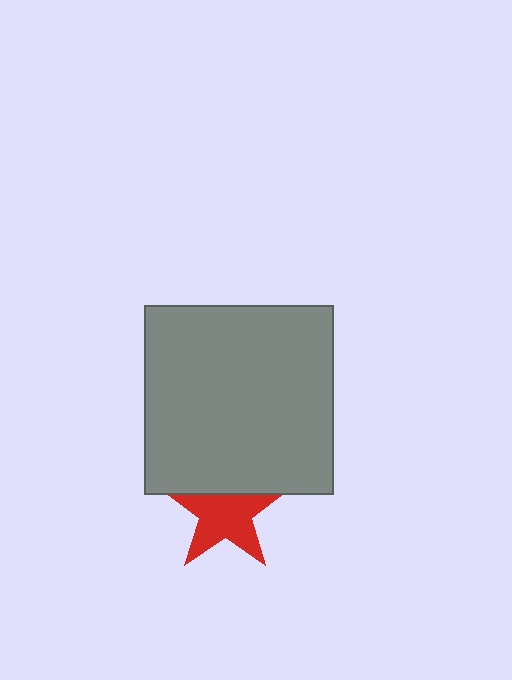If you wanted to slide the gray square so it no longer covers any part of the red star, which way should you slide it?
Slide it up — that is the most direct way to separate the two shapes.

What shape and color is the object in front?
The object in front is a gray square.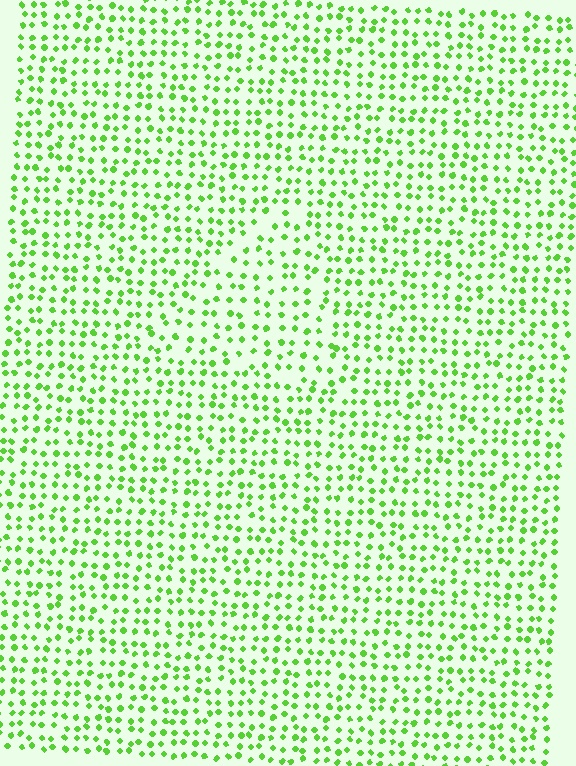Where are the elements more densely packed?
The elements are more densely packed outside the triangle boundary.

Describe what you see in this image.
The image contains small lime elements arranged at two different densities. A triangle-shaped region is visible where the elements are less densely packed than the surrounding area.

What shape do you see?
I see a triangle.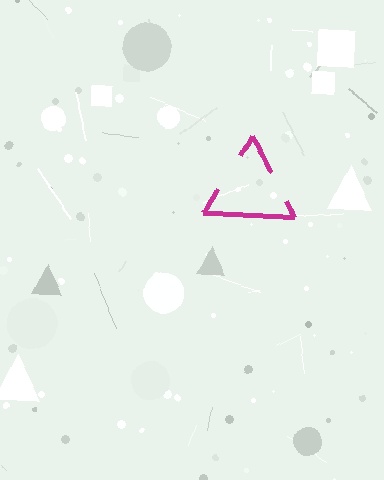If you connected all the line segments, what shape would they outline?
They would outline a triangle.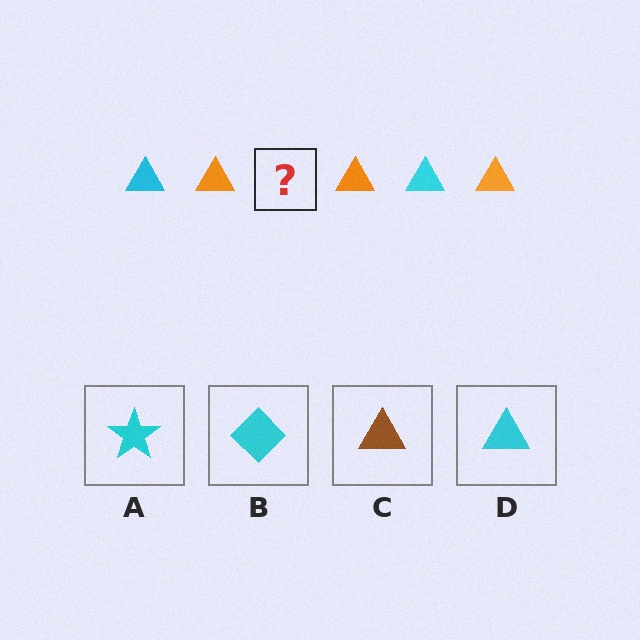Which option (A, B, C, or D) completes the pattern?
D.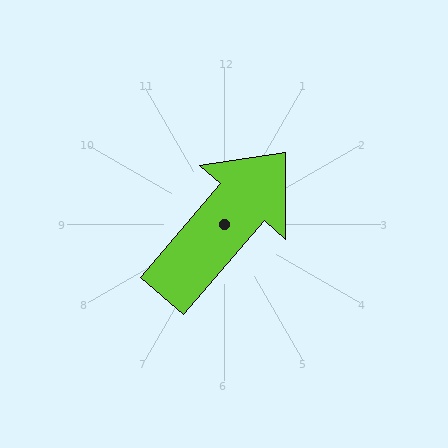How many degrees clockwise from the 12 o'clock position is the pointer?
Approximately 41 degrees.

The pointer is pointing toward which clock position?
Roughly 1 o'clock.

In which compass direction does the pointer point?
Northeast.